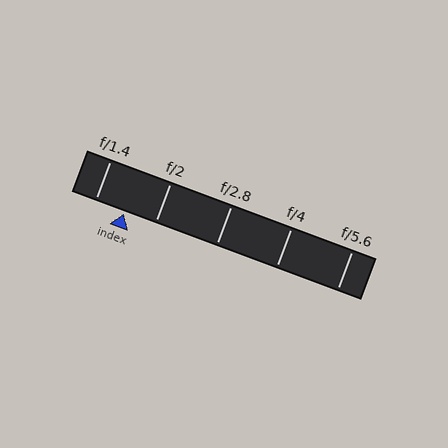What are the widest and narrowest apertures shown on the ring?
The widest aperture shown is f/1.4 and the narrowest is f/5.6.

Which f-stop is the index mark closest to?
The index mark is closest to f/1.4.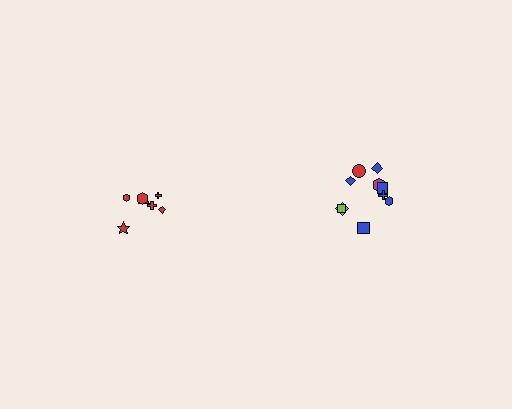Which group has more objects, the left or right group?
The right group.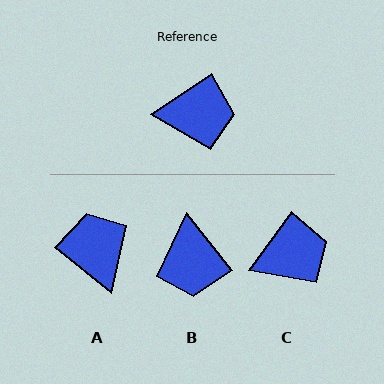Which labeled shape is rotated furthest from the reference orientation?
A, about 108 degrees away.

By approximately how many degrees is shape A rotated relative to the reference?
Approximately 108 degrees counter-clockwise.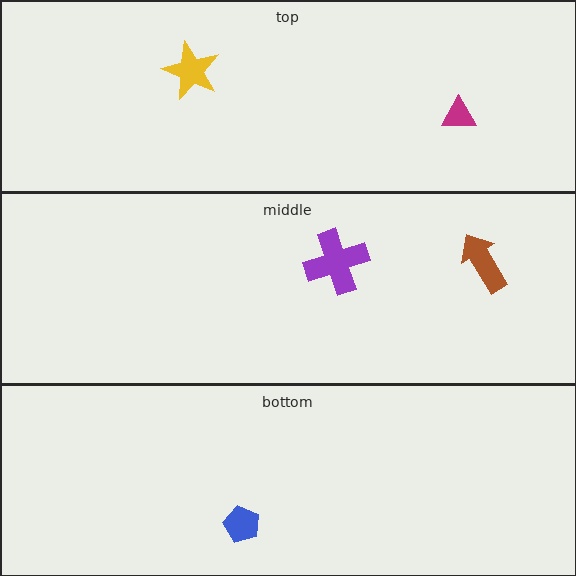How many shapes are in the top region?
2.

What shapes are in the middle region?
The brown arrow, the purple cross.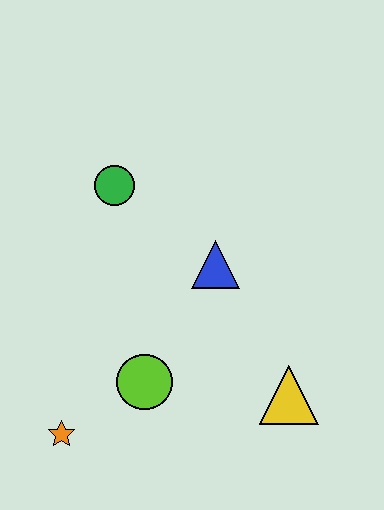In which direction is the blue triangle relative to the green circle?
The blue triangle is to the right of the green circle.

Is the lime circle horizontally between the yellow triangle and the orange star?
Yes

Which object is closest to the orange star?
The lime circle is closest to the orange star.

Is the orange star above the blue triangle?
No